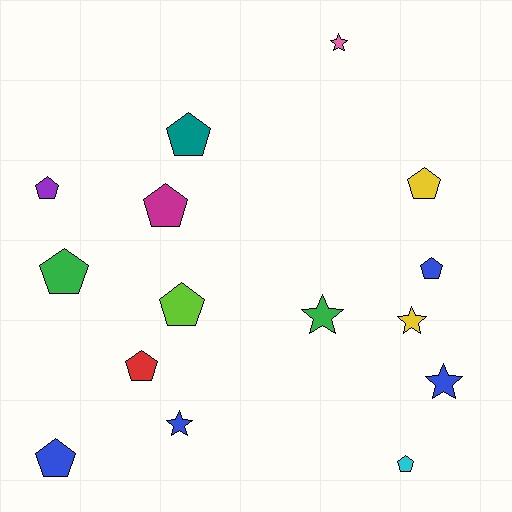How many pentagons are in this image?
There are 10 pentagons.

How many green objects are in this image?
There are 2 green objects.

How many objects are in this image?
There are 15 objects.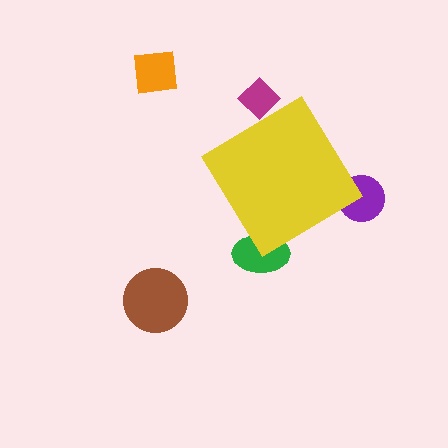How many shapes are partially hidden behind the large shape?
3 shapes are partially hidden.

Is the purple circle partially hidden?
Yes, the purple circle is partially hidden behind the yellow diamond.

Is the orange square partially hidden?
No, the orange square is fully visible.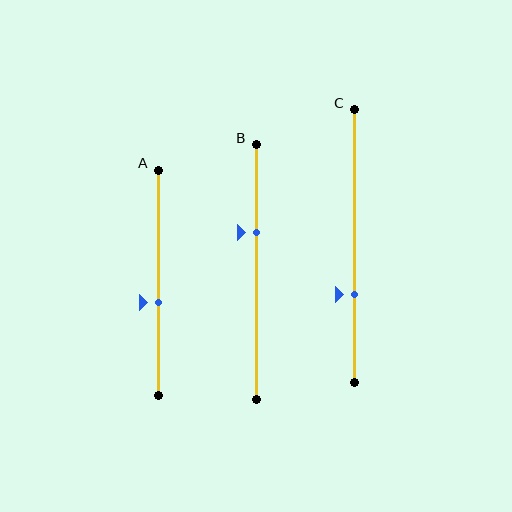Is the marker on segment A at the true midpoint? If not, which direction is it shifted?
No, the marker on segment A is shifted downward by about 9% of the segment length.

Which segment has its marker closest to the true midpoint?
Segment A has its marker closest to the true midpoint.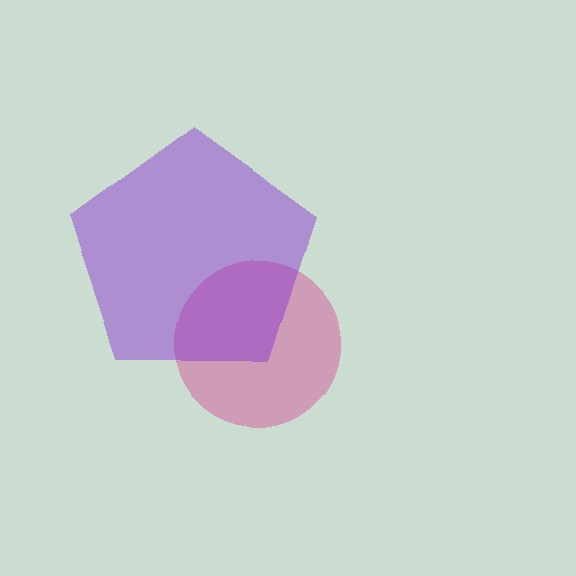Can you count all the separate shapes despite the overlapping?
Yes, there are 2 separate shapes.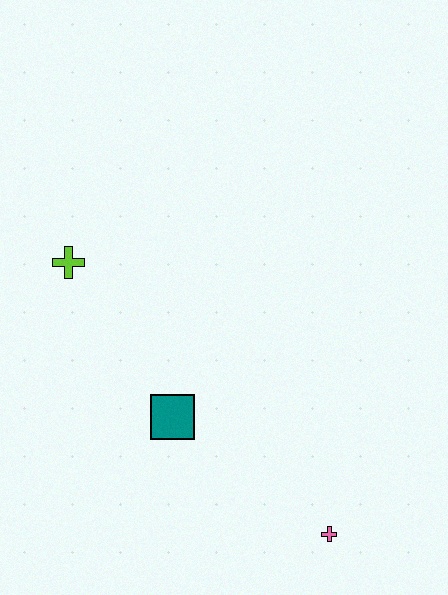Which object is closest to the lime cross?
The teal square is closest to the lime cross.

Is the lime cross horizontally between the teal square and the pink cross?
No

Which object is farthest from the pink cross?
The lime cross is farthest from the pink cross.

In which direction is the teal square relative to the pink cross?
The teal square is to the left of the pink cross.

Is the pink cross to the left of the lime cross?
No